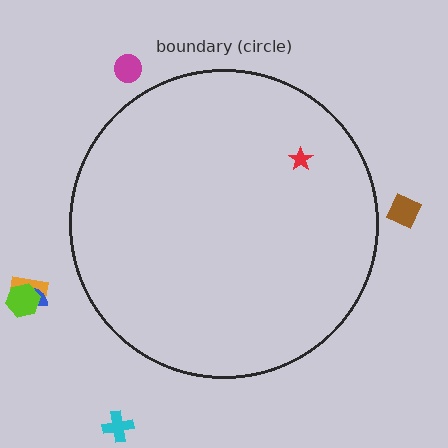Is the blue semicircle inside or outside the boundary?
Outside.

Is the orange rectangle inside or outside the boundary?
Outside.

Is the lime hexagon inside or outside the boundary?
Outside.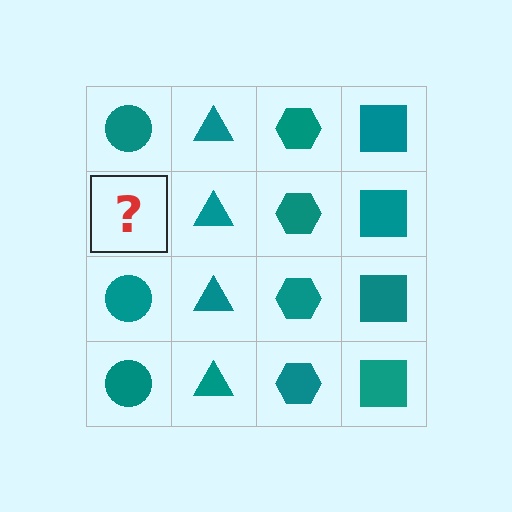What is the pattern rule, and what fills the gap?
The rule is that each column has a consistent shape. The gap should be filled with a teal circle.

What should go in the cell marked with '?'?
The missing cell should contain a teal circle.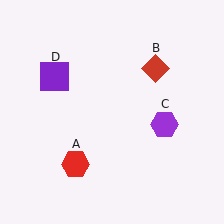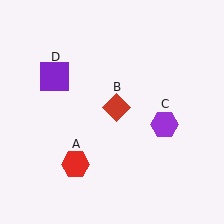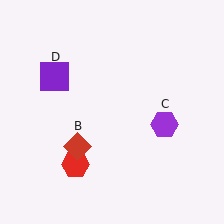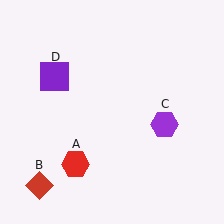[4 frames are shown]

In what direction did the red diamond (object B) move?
The red diamond (object B) moved down and to the left.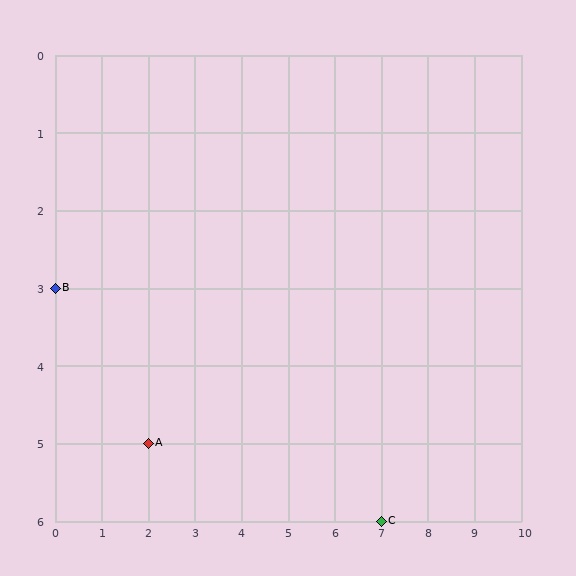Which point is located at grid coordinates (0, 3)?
Point B is at (0, 3).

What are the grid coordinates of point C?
Point C is at grid coordinates (7, 6).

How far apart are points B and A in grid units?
Points B and A are 2 columns and 2 rows apart (about 2.8 grid units diagonally).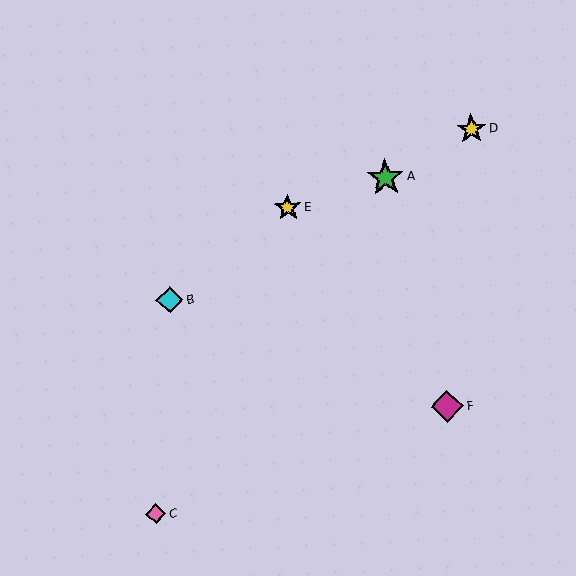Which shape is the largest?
The green star (labeled A) is the largest.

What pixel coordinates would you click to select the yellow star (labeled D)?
Click at (471, 129) to select the yellow star D.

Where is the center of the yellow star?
The center of the yellow star is at (288, 208).